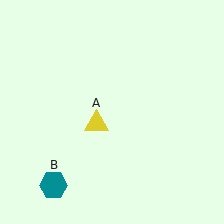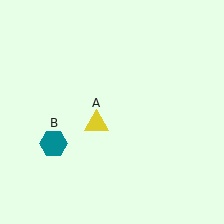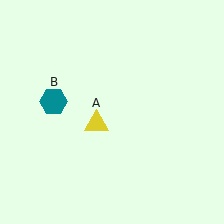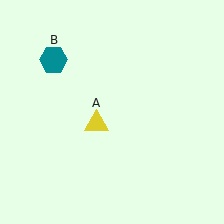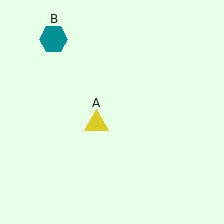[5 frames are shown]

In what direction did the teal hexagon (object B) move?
The teal hexagon (object B) moved up.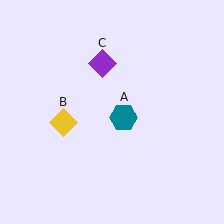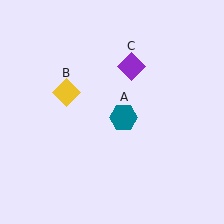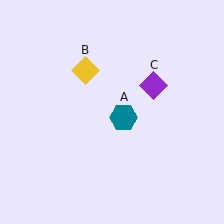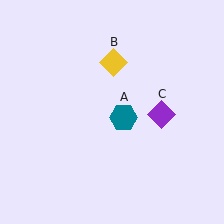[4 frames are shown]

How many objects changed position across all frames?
2 objects changed position: yellow diamond (object B), purple diamond (object C).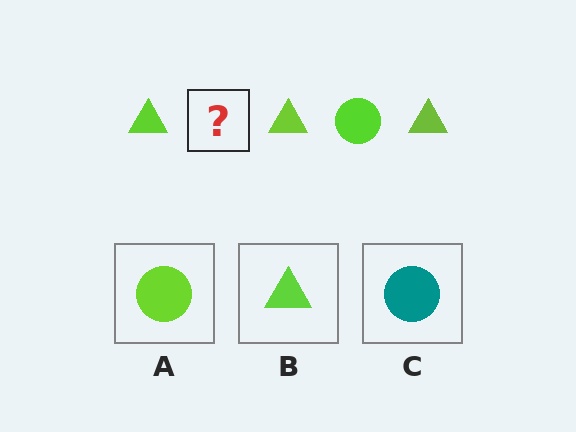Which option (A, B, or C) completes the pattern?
A.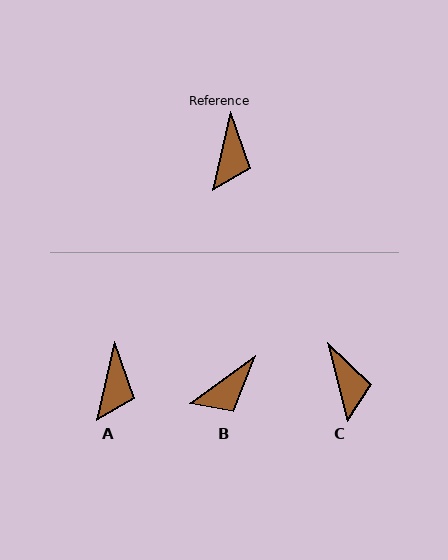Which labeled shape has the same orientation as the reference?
A.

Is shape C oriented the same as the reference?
No, it is off by about 27 degrees.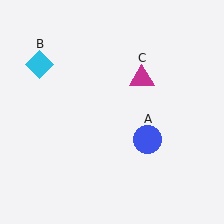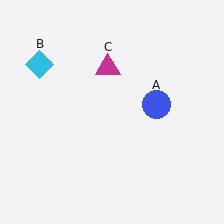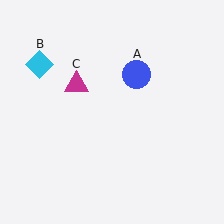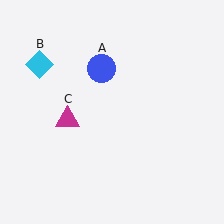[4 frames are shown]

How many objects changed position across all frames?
2 objects changed position: blue circle (object A), magenta triangle (object C).